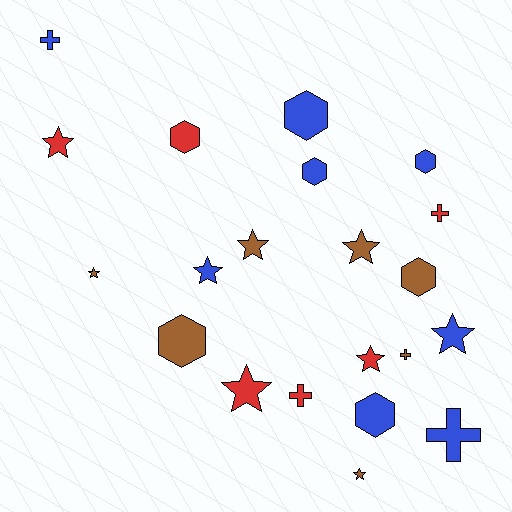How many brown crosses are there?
There is 1 brown cross.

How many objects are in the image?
There are 21 objects.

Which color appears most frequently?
Blue, with 8 objects.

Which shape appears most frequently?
Star, with 9 objects.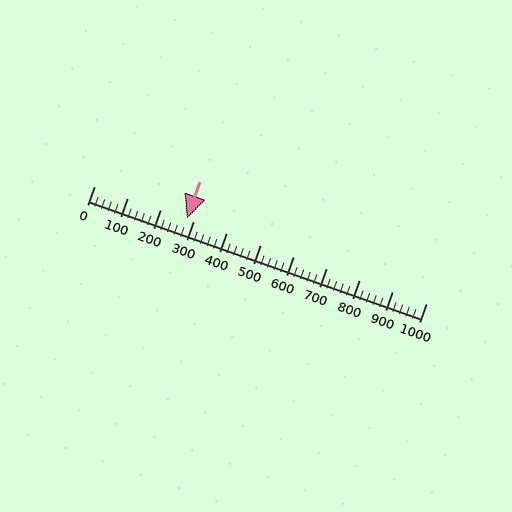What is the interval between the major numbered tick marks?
The major tick marks are spaced 100 units apart.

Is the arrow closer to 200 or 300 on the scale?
The arrow is closer to 300.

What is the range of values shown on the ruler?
The ruler shows values from 0 to 1000.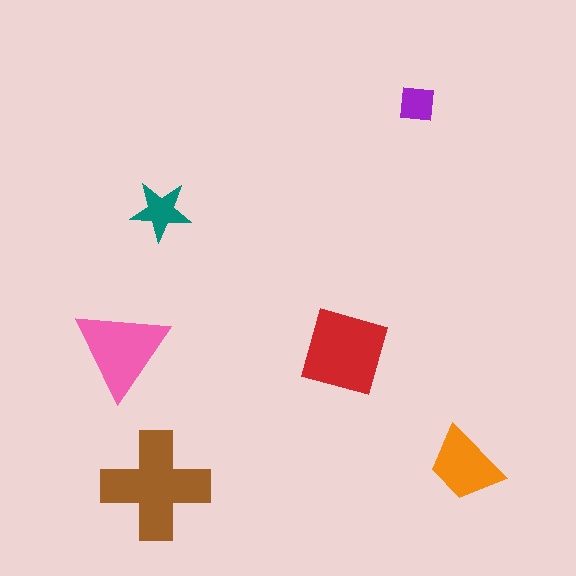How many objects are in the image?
There are 6 objects in the image.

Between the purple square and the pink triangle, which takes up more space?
The pink triangle.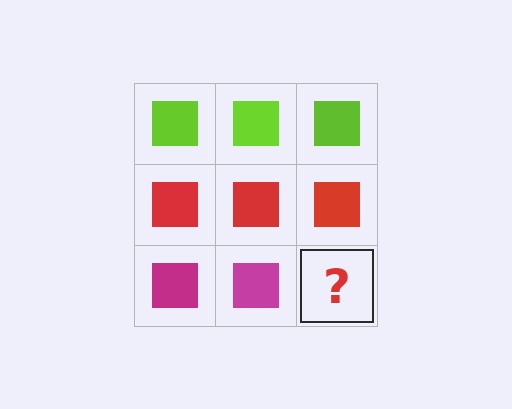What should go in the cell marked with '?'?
The missing cell should contain a magenta square.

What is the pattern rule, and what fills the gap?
The rule is that each row has a consistent color. The gap should be filled with a magenta square.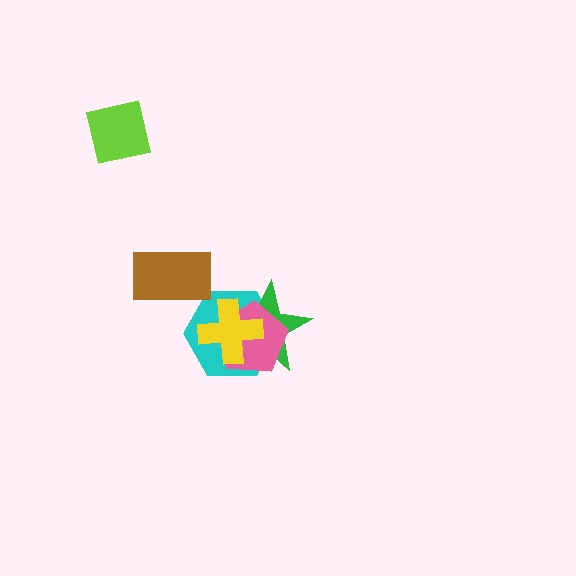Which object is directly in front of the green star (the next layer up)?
The pink pentagon is directly in front of the green star.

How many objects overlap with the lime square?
0 objects overlap with the lime square.